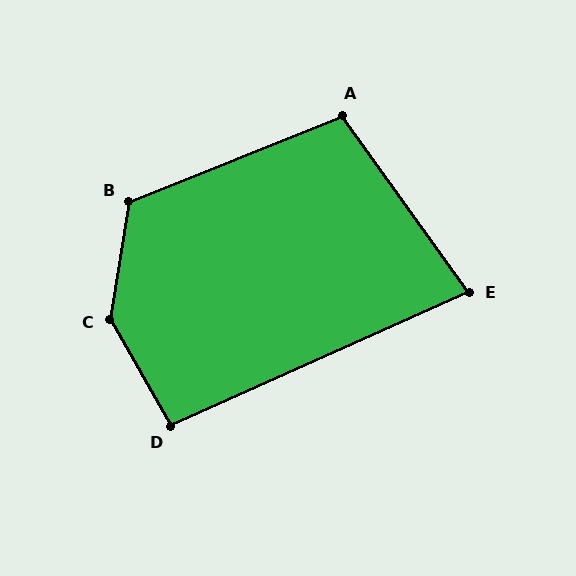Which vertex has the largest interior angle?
C, at approximately 141 degrees.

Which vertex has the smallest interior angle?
E, at approximately 79 degrees.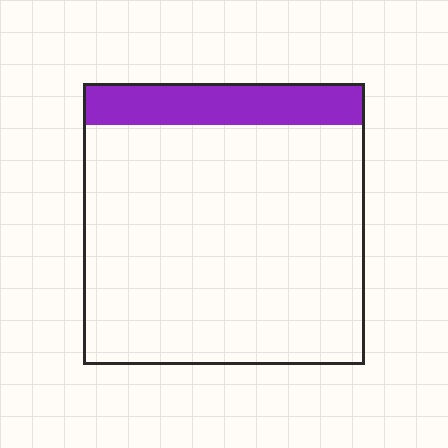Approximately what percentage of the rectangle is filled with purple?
Approximately 15%.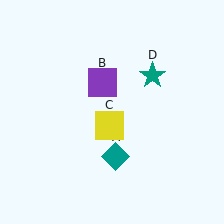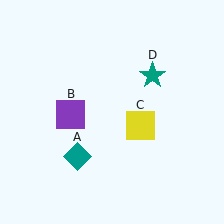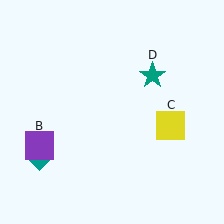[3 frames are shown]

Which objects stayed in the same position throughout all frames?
Teal star (object D) remained stationary.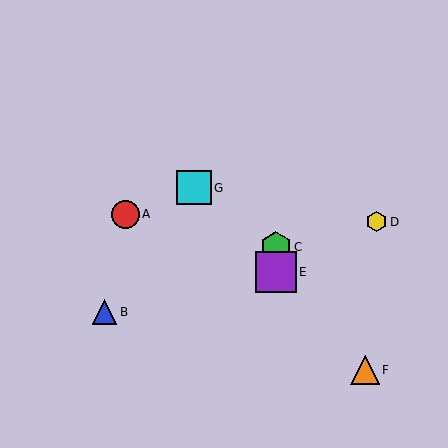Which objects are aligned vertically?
Objects C, E are aligned vertically.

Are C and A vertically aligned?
No, C is at x≈276 and A is at x≈125.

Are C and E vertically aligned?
Yes, both are at x≈276.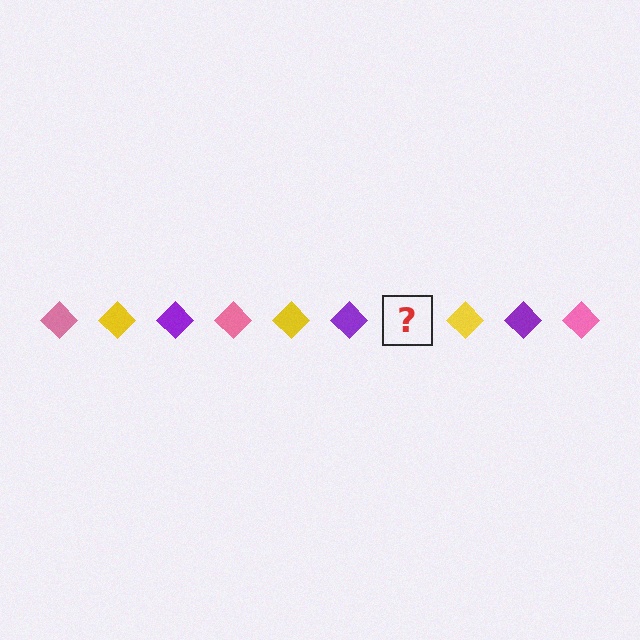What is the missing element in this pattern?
The missing element is a pink diamond.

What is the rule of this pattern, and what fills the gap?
The rule is that the pattern cycles through pink, yellow, purple diamonds. The gap should be filled with a pink diamond.